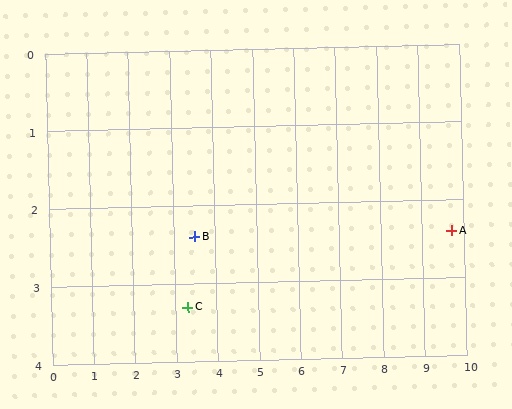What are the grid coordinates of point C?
Point C is at approximately (3.3, 3.3).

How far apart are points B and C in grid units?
Points B and C are about 0.9 grid units apart.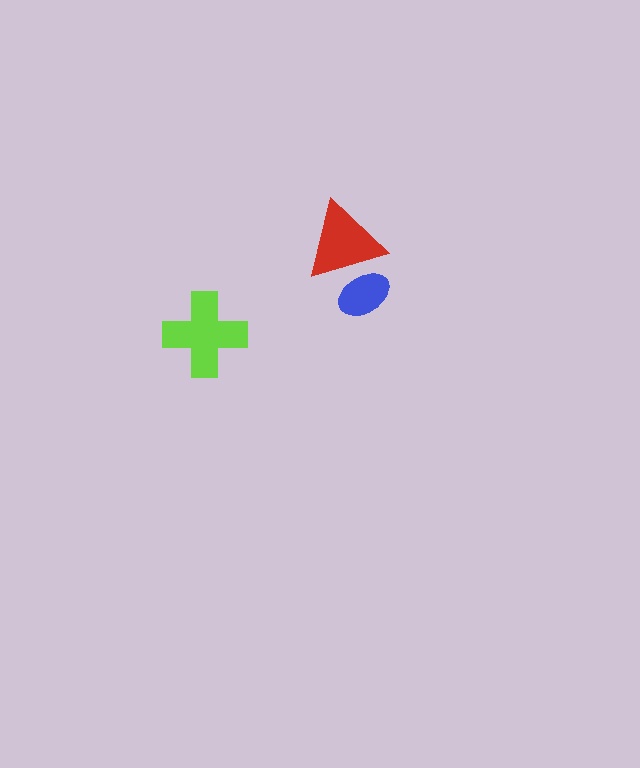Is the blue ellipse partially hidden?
Yes, it is partially covered by another shape.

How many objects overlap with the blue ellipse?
1 object overlaps with the blue ellipse.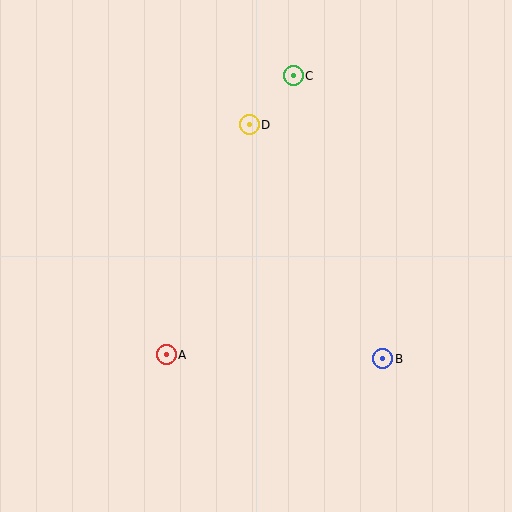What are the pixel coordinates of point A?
Point A is at (166, 355).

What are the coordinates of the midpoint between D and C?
The midpoint between D and C is at (271, 100).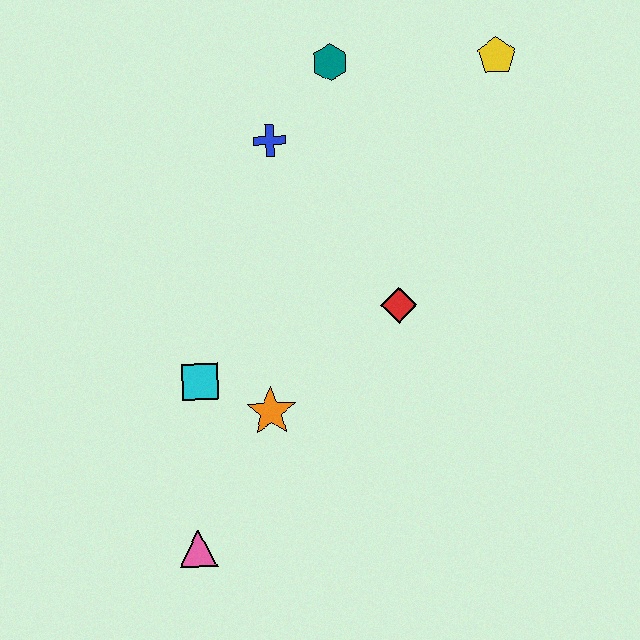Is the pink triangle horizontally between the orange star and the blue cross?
No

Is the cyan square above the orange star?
Yes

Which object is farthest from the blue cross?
The pink triangle is farthest from the blue cross.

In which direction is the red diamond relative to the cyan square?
The red diamond is to the right of the cyan square.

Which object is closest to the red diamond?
The orange star is closest to the red diamond.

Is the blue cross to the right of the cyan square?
Yes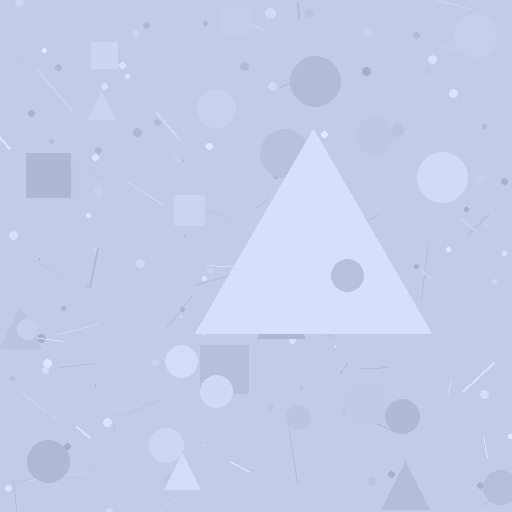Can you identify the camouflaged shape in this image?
The camouflaged shape is a triangle.